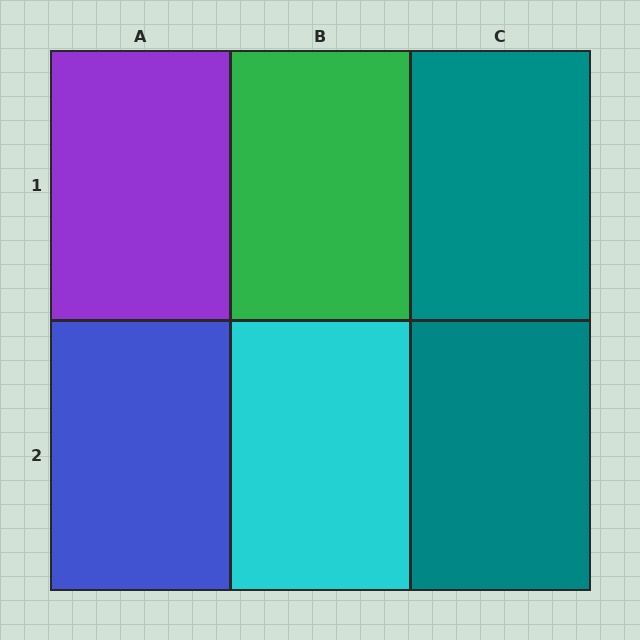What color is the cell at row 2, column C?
Teal.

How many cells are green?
1 cell is green.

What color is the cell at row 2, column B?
Cyan.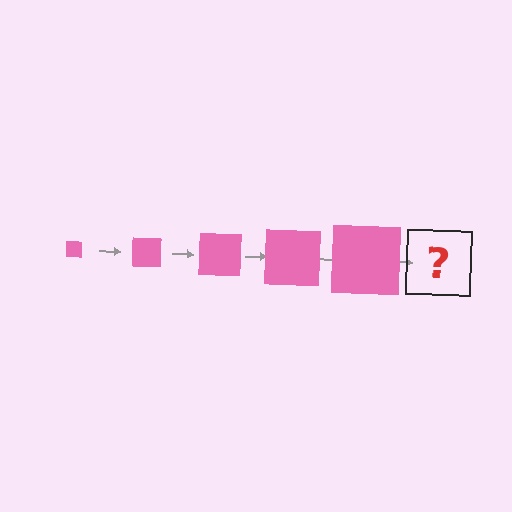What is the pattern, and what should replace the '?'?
The pattern is that the square gets progressively larger each step. The '?' should be a pink square, larger than the previous one.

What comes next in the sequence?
The next element should be a pink square, larger than the previous one.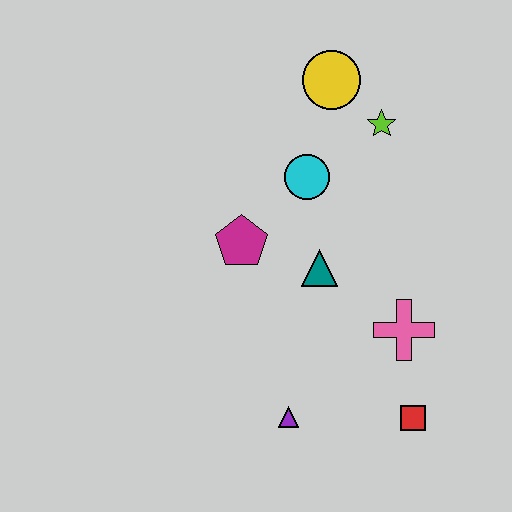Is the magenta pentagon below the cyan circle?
Yes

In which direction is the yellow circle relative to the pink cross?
The yellow circle is above the pink cross.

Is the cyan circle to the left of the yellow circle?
Yes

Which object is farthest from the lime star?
The purple triangle is farthest from the lime star.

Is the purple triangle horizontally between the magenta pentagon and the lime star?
Yes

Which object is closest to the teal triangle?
The magenta pentagon is closest to the teal triangle.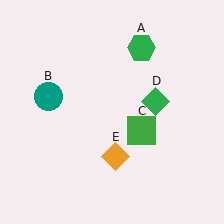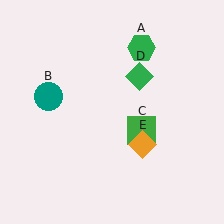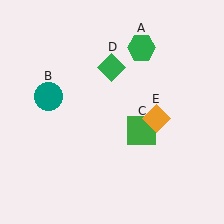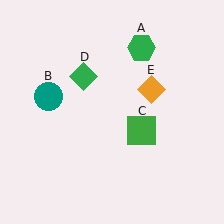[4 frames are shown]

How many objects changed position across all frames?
2 objects changed position: green diamond (object D), orange diamond (object E).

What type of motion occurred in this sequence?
The green diamond (object D), orange diamond (object E) rotated counterclockwise around the center of the scene.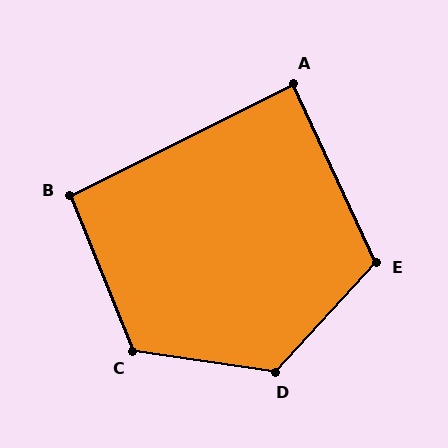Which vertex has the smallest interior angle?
A, at approximately 88 degrees.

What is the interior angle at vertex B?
Approximately 95 degrees (approximately right).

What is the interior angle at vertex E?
Approximately 113 degrees (obtuse).